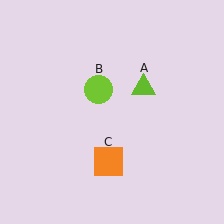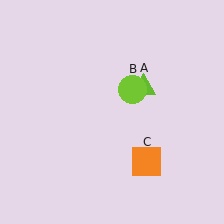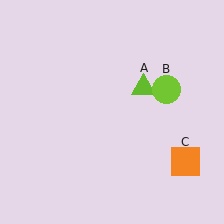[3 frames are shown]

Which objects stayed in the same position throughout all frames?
Lime triangle (object A) remained stationary.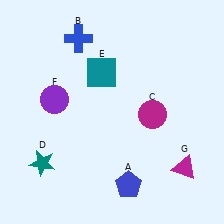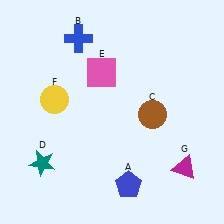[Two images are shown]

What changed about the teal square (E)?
In Image 1, E is teal. In Image 2, it changed to pink.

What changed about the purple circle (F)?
In Image 1, F is purple. In Image 2, it changed to yellow.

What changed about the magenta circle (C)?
In Image 1, C is magenta. In Image 2, it changed to brown.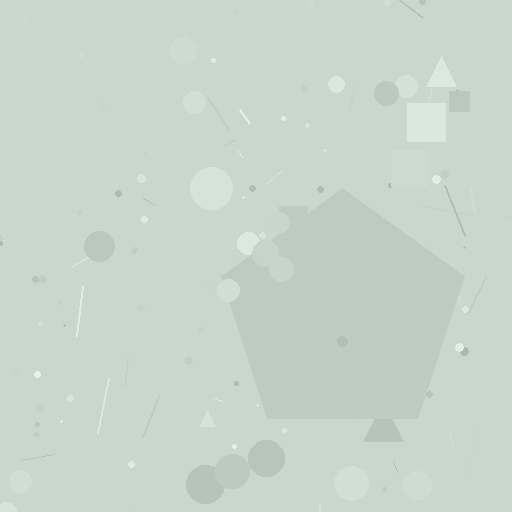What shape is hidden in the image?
A pentagon is hidden in the image.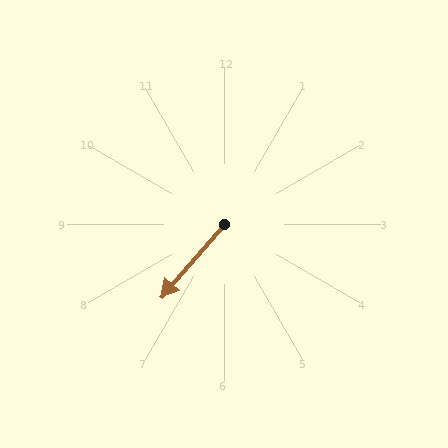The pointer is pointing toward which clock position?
Roughly 7 o'clock.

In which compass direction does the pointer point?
Southwest.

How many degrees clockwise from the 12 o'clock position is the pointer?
Approximately 221 degrees.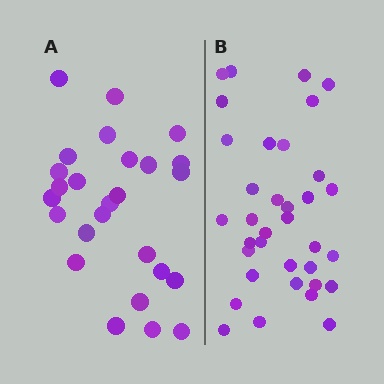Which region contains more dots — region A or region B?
Region B (the right region) has more dots.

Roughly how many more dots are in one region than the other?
Region B has roughly 8 or so more dots than region A.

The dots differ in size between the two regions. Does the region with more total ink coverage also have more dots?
No. Region A has more total ink coverage because its dots are larger, but region B actually contains more individual dots. Total area can be misleading — the number of items is what matters here.